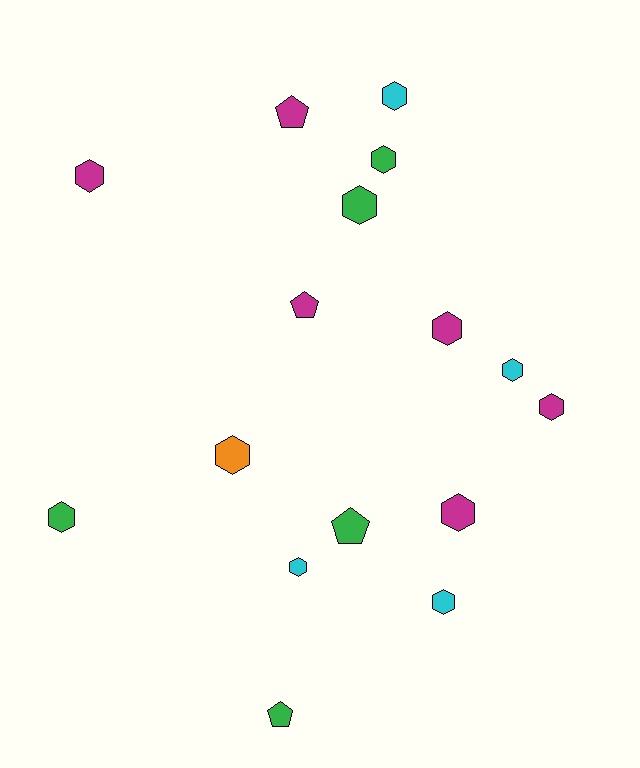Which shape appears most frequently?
Hexagon, with 12 objects.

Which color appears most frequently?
Magenta, with 6 objects.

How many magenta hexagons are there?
There are 4 magenta hexagons.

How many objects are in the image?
There are 16 objects.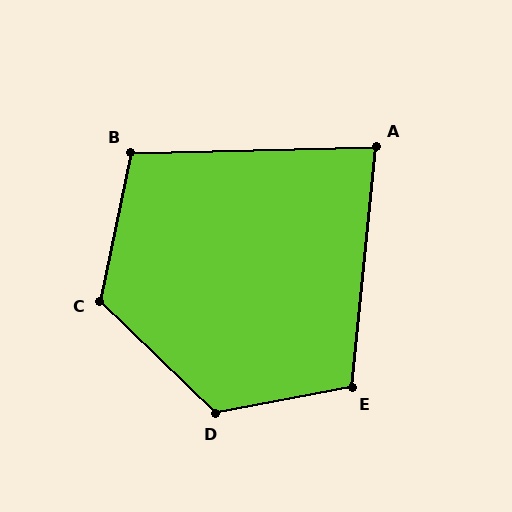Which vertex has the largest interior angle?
D, at approximately 125 degrees.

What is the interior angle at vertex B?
Approximately 103 degrees (obtuse).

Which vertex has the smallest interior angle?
A, at approximately 83 degrees.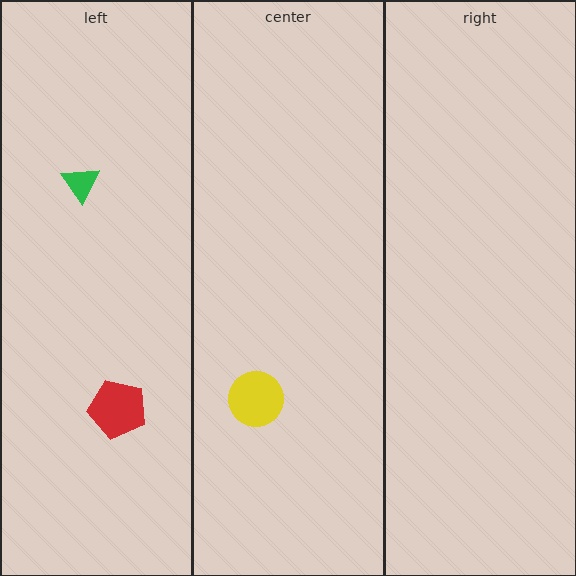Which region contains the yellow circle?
The center region.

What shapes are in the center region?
The yellow circle.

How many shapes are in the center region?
1.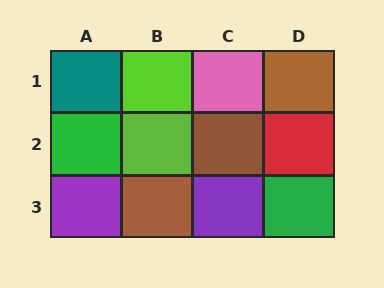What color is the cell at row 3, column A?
Purple.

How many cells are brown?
3 cells are brown.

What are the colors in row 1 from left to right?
Teal, lime, pink, brown.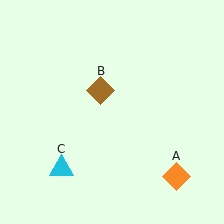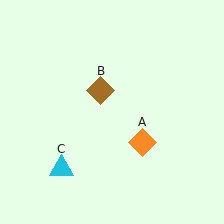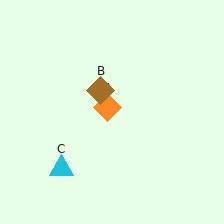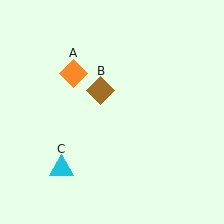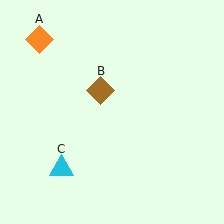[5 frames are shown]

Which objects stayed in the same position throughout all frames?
Brown diamond (object B) and cyan triangle (object C) remained stationary.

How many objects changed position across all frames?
1 object changed position: orange diamond (object A).